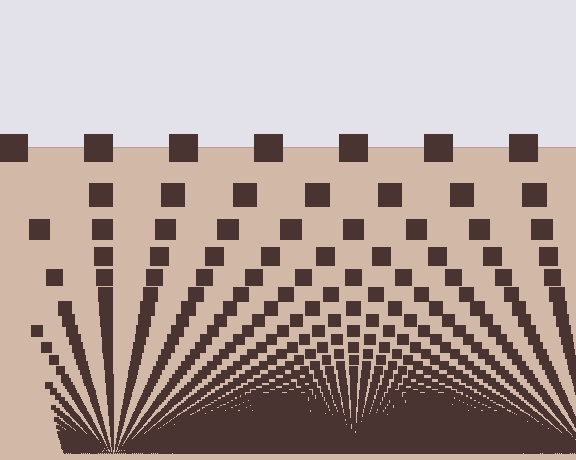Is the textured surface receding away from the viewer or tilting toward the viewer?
The surface appears to tilt toward the viewer. Texture elements get larger and sparser toward the top.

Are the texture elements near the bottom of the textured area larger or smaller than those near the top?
Smaller. The gradient is inverted — elements near the bottom are smaller and denser.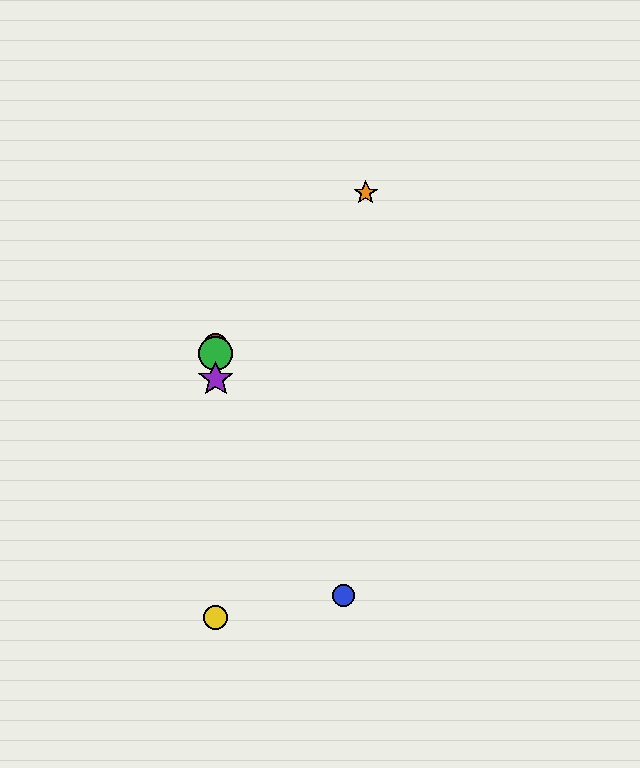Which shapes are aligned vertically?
The red circle, the green circle, the yellow circle, the purple star are aligned vertically.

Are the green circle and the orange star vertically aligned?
No, the green circle is at x≈216 and the orange star is at x≈366.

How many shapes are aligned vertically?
4 shapes (the red circle, the green circle, the yellow circle, the purple star) are aligned vertically.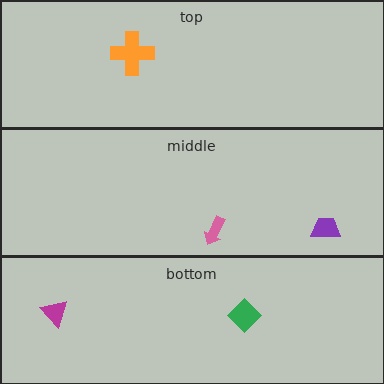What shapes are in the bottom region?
The magenta triangle, the green diamond.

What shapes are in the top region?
The orange cross.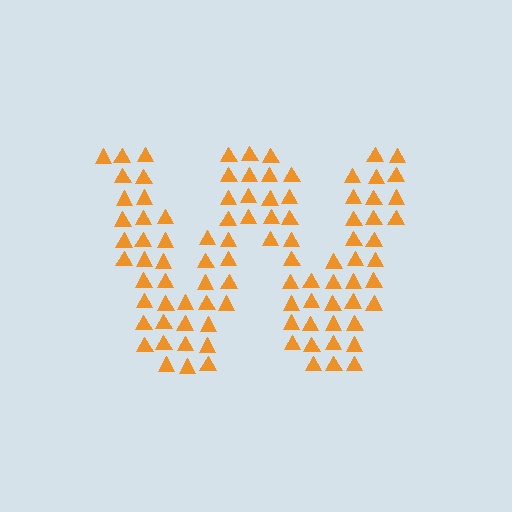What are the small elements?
The small elements are triangles.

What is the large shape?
The large shape is the letter W.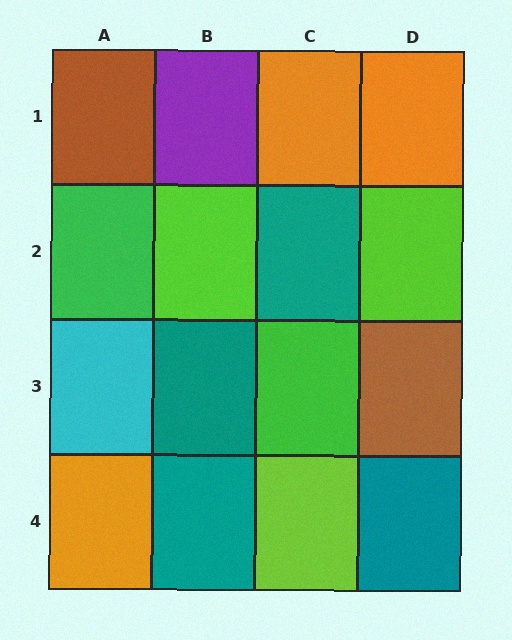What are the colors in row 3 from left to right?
Cyan, teal, green, brown.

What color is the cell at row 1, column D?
Orange.